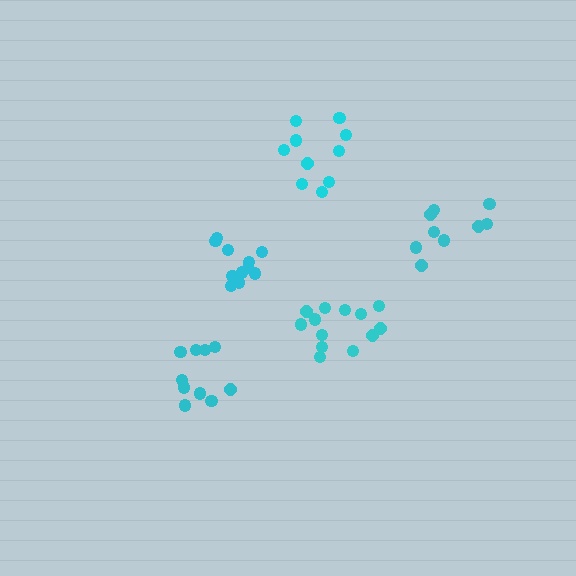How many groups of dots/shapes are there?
There are 5 groups.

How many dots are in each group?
Group 1: 10 dots, Group 2: 9 dots, Group 3: 10 dots, Group 4: 12 dots, Group 5: 13 dots (54 total).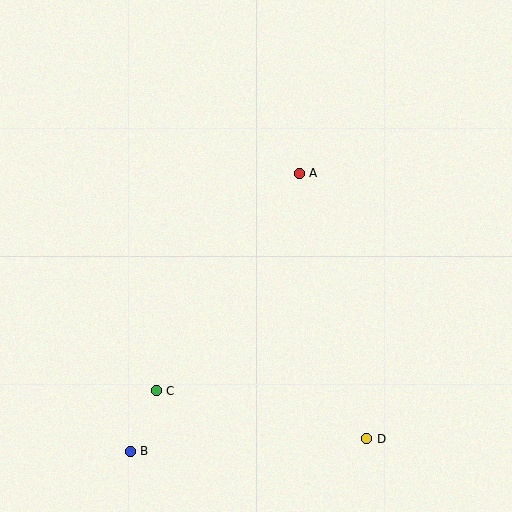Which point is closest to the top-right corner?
Point A is closest to the top-right corner.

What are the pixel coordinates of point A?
Point A is at (299, 173).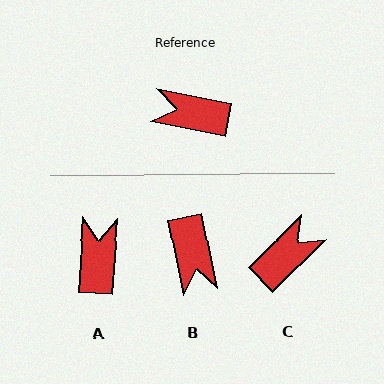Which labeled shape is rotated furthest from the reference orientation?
C, about 124 degrees away.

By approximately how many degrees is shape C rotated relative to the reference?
Approximately 124 degrees clockwise.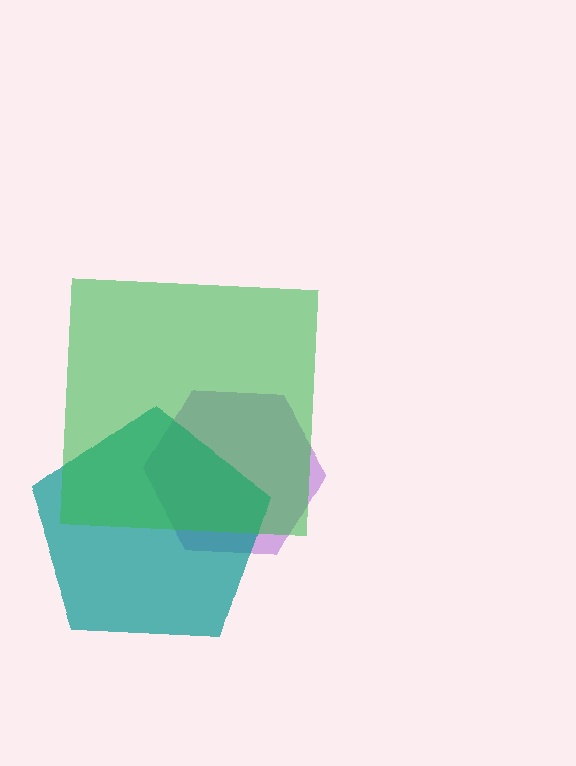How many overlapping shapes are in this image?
There are 3 overlapping shapes in the image.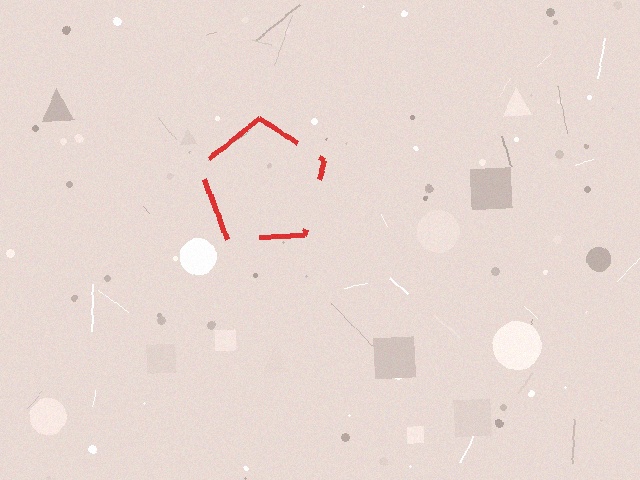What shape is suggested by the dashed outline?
The dashed outline suggests a pentagon.